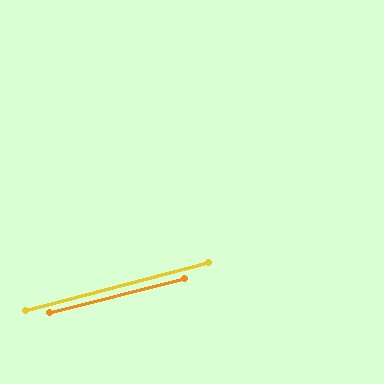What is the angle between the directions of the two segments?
Approximately 1 degree.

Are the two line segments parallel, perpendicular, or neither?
Parallel — their directions differ by only 0.7°.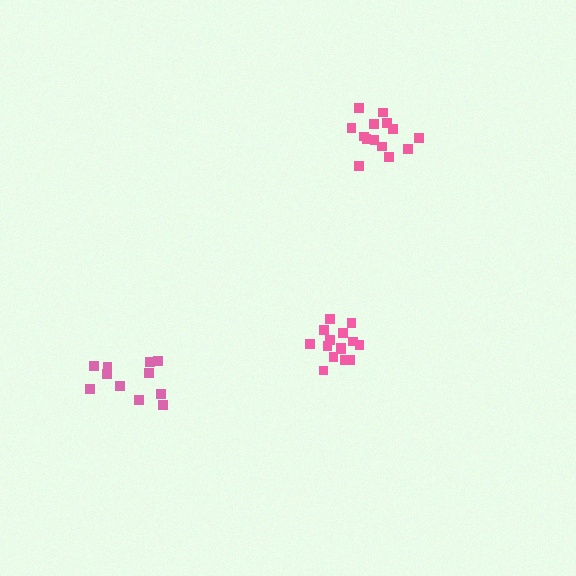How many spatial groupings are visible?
There are 3 spatial groupings.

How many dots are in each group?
Group 1: 14 dots, Group 2: 11 dots, Group 3: 15 dots (40 total).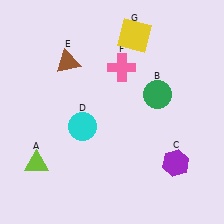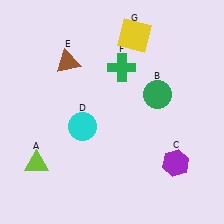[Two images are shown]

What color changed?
The cross (F) changed from pink in Image 1 to green in Image 2.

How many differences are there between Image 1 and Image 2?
There is 1 difference between the two images.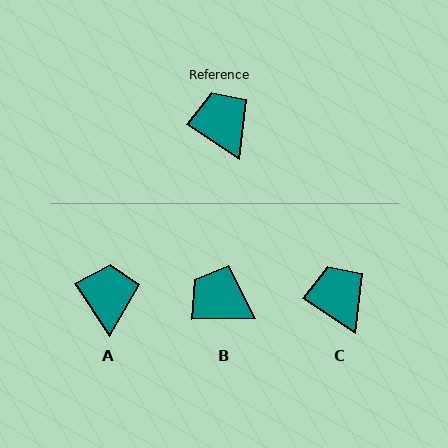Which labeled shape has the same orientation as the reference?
C.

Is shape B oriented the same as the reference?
No, it is off by about 34 degrees.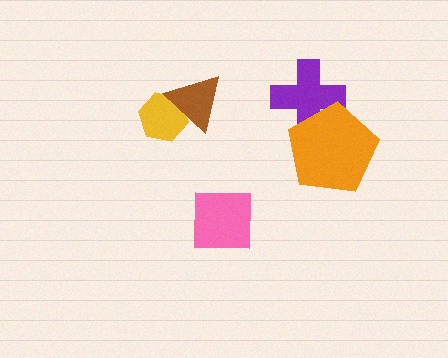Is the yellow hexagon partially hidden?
Yes, it is partially covered by another shape.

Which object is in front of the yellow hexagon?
The brown triangle is in front of the yellow hexagon.